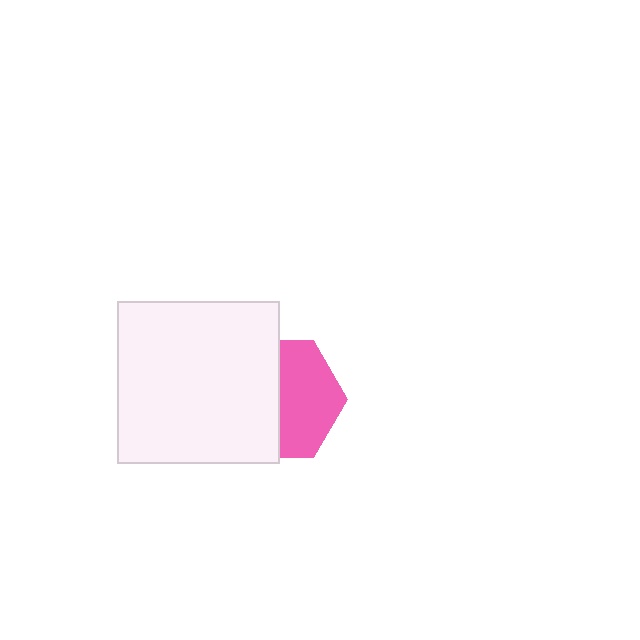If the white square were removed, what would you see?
You would see the complete pink hexagon.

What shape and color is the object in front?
The object in front is a white square.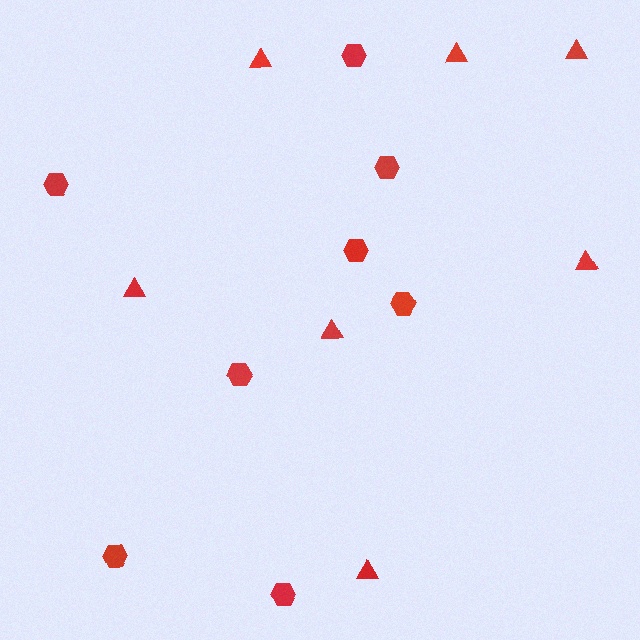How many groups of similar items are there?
There are 2 groups: one group of triangles (7) and one group of hexagons (8).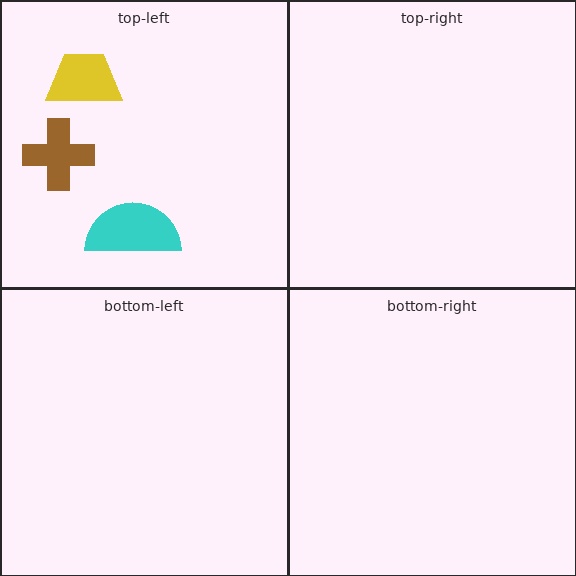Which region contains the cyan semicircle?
The top-left region.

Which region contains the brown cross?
The top-left region.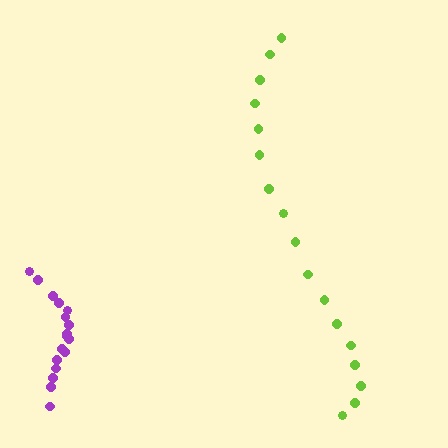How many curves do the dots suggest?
There are 2 distinct paths.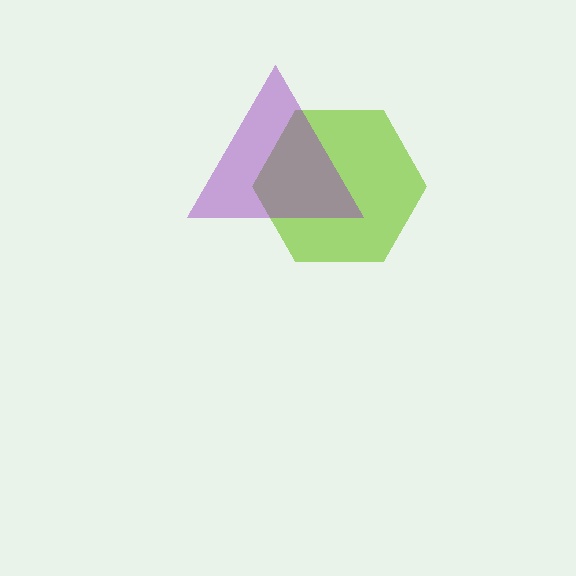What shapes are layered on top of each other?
The layered shapes are: a lime hexagon, a purple triangle.